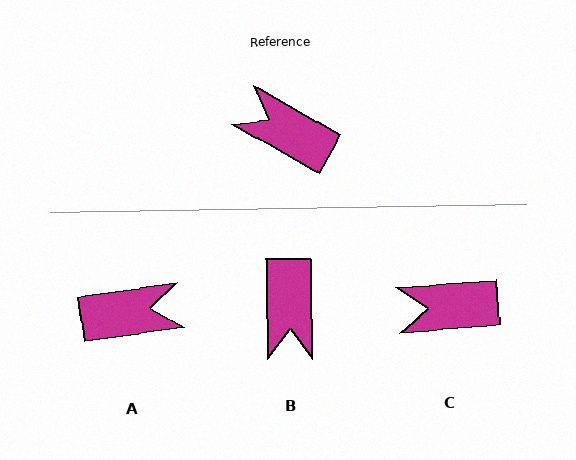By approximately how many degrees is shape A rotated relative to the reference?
Approximately 142 degrees clockwise.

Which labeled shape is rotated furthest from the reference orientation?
A, about 142 degrees away.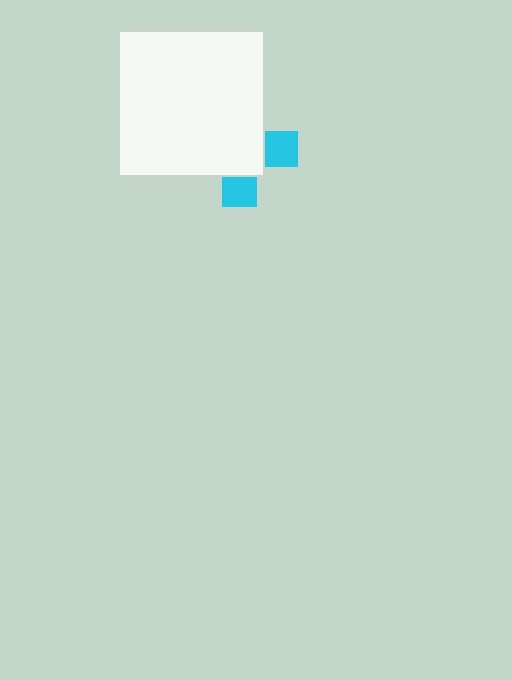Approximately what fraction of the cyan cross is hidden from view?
Roughly 68% of the cyan cross is hidden behind the white square.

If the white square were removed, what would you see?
You would see the complete cyan cross.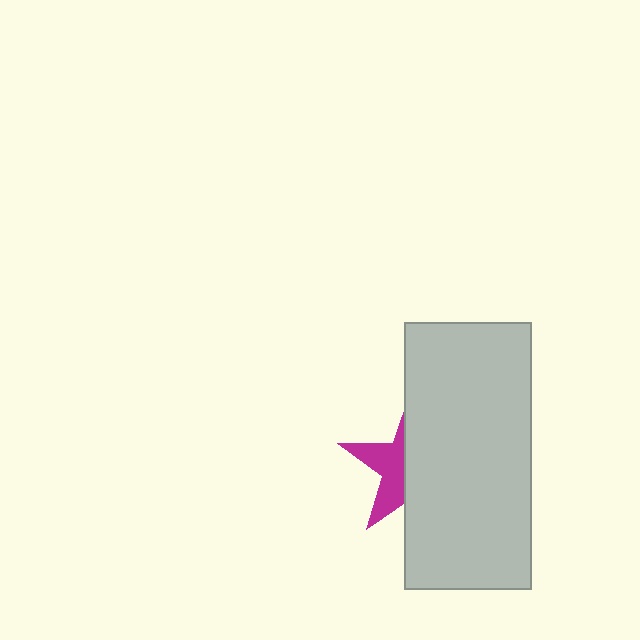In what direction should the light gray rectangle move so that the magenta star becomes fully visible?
The light gray rectangle should move right. That is the shortest direction to clear the overlap and leave the magenta star fully visible.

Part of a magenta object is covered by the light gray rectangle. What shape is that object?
It is a star.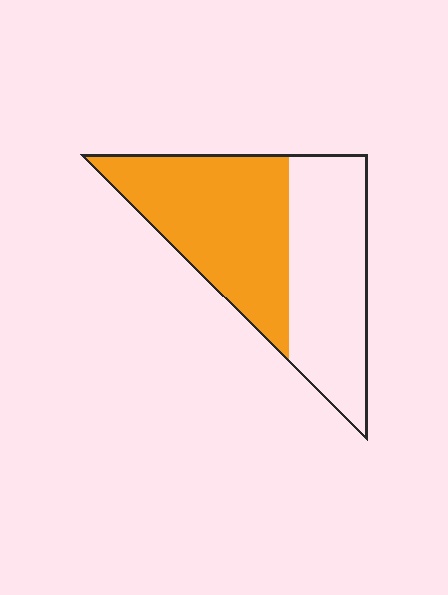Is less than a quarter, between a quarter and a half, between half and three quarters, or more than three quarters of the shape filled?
Between half and three quarters.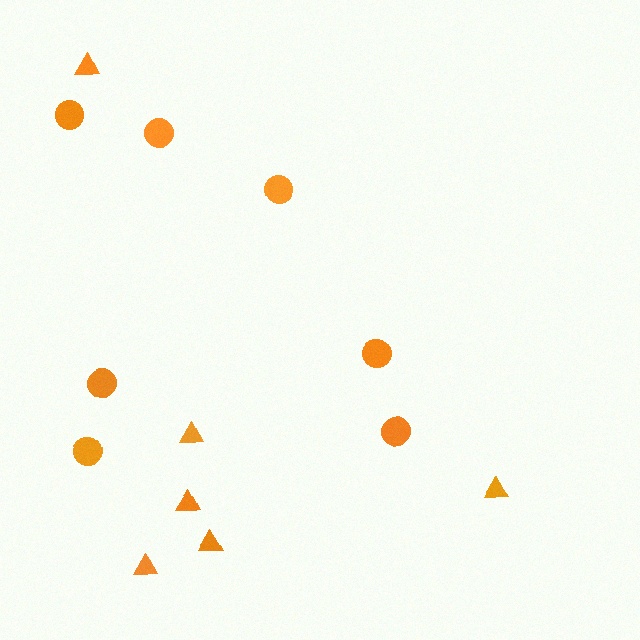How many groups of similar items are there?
There are 2 groups: one group of triangles (6) and one group of circles (7).